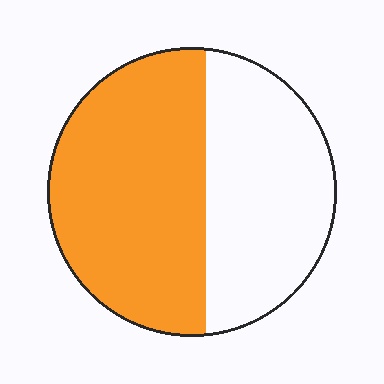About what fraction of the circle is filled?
About three fifths (3/5).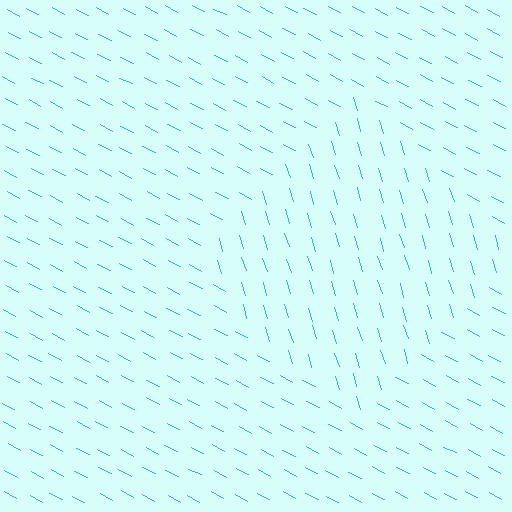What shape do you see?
I see a diamond.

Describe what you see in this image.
The image is filled with small cyan line segments. A diamond region in the image has lines oriented differently from the surrounding lines, creating a visible texture boundary.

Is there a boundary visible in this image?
Yes, there is a texture boundary formed by a change in line orientation.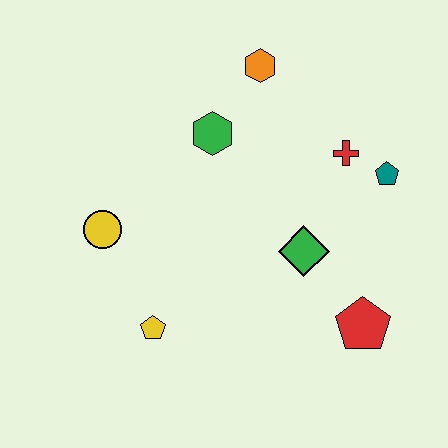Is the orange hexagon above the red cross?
Yes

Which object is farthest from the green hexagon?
The red pentagon is farthest from the green hexagon.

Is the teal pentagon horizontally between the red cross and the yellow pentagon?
No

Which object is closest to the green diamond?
The red pentagon is closest to the green diamond.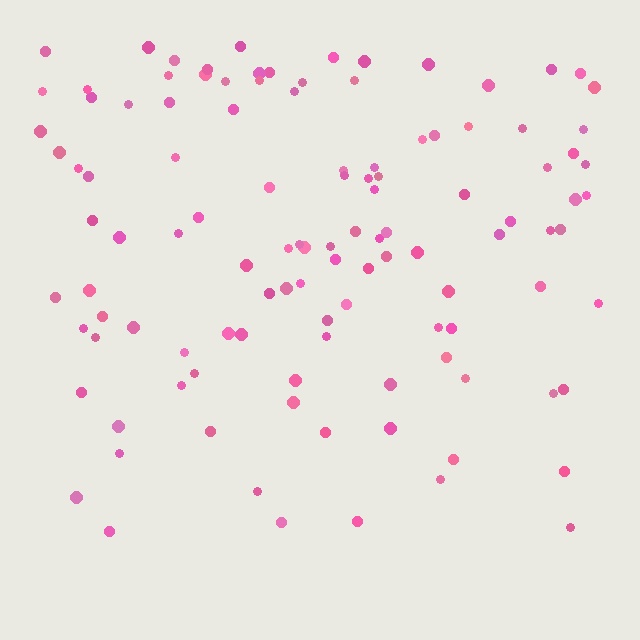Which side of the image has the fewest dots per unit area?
The bottom.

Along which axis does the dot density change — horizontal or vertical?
Vertical.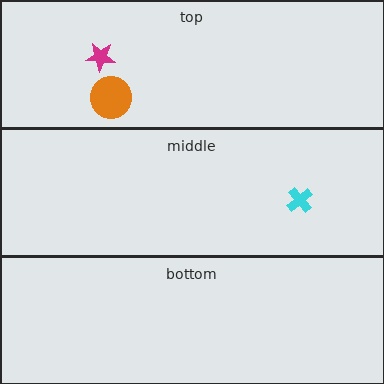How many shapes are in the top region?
2.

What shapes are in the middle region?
The cyan cross.